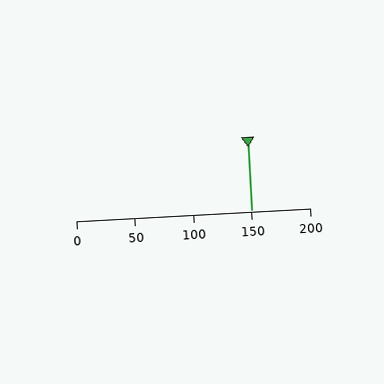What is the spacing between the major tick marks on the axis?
The major ticks are spaced 50 apart.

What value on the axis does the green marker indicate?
The marker indicates approximately 150.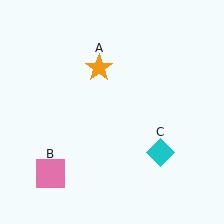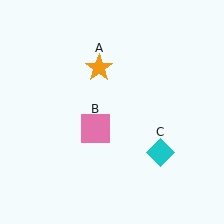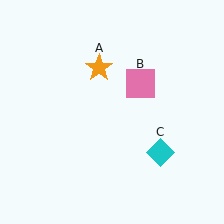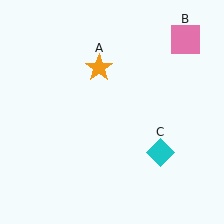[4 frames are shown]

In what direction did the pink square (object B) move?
The pink square (object B) moved up and to the right.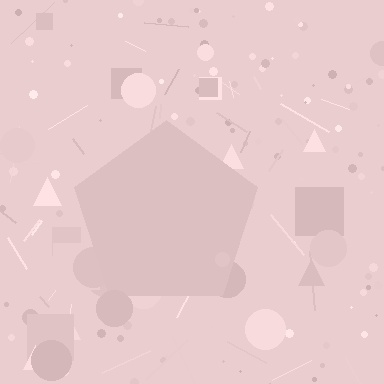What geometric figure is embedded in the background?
A pentagon is embedded in the background.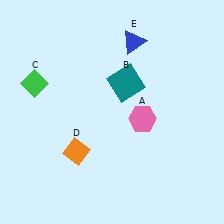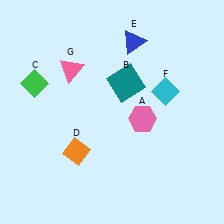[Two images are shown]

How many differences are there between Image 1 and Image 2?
There are 2 differences between the two images.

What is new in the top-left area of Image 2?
A pink triangle (G) was added in the top-left area of Image 2.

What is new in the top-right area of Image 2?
A cyan diamond (F) was added in the top-right area of Image 2.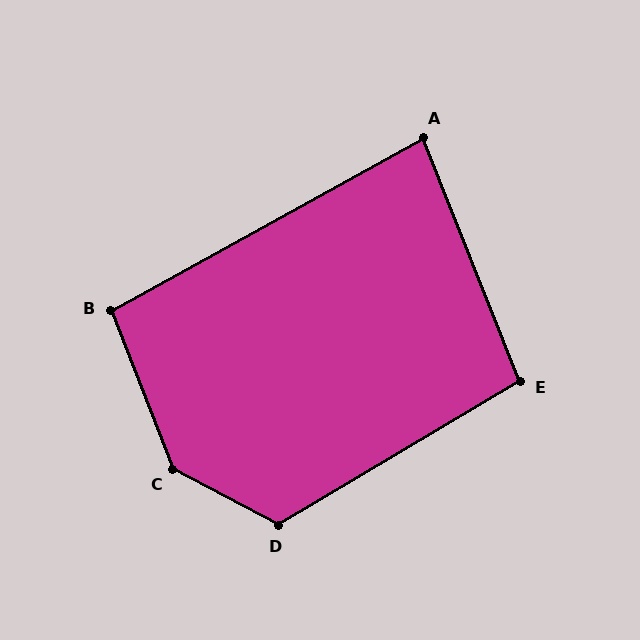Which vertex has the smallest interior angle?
A, at approximately 83 degrees.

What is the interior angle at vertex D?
Approximately 121 degrees (obtuse).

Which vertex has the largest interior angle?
C, at approximately 139 degrees.